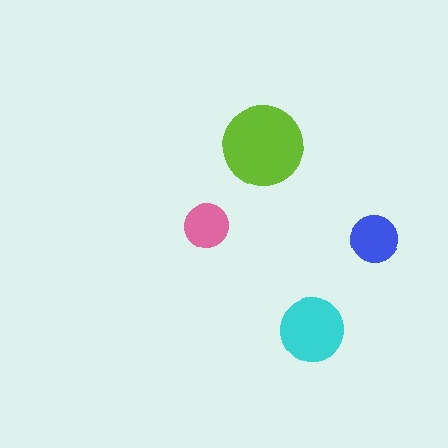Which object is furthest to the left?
The pink circle is leftmost.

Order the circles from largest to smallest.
the lime one, the cyan one, the blue one, the pink one.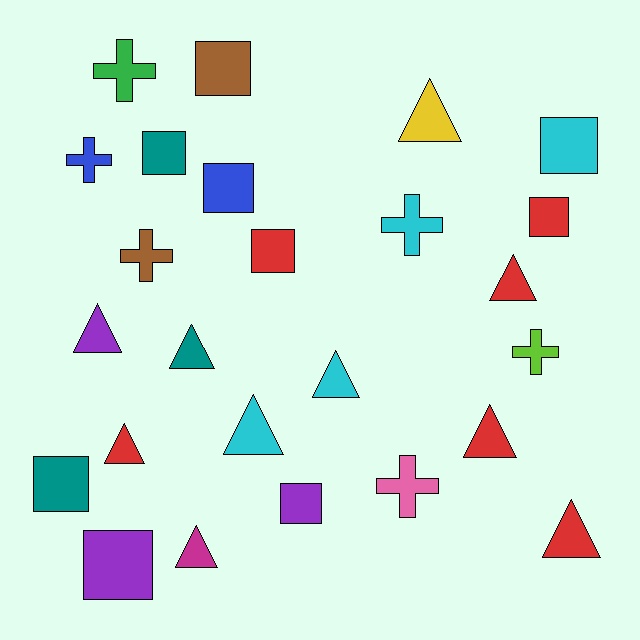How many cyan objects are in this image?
There are 4 cyan objects.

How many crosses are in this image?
There are 6 crosses.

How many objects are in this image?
There are 25 objects.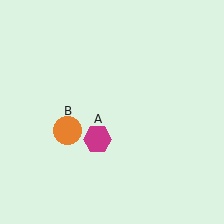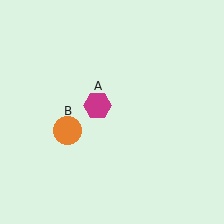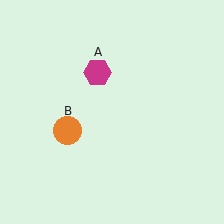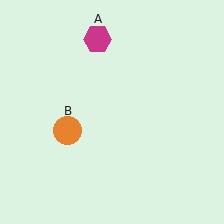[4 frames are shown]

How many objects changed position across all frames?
1 object changed position: magenta hexagon (object A).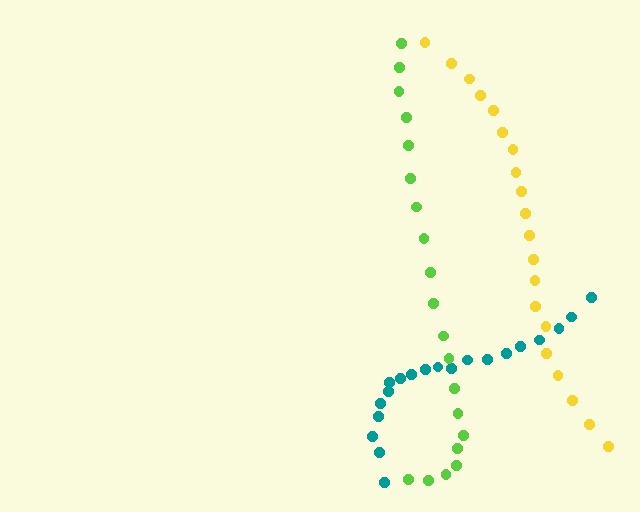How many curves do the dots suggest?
There are 3 distinct paths.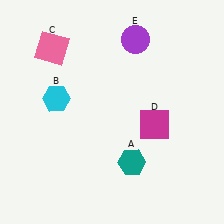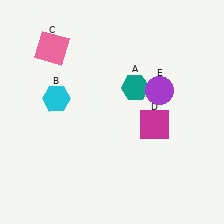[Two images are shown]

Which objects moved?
The objects that moved are: the teal hexagon (A), the purple circle (E).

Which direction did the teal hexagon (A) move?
The teal hexagon (A) moved up.